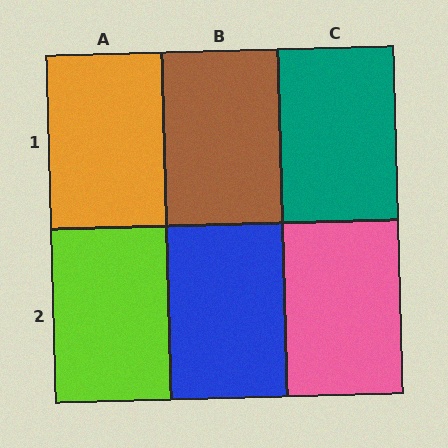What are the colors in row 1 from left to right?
Orange, brown, teal.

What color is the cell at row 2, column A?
Lime.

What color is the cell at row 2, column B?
Blue.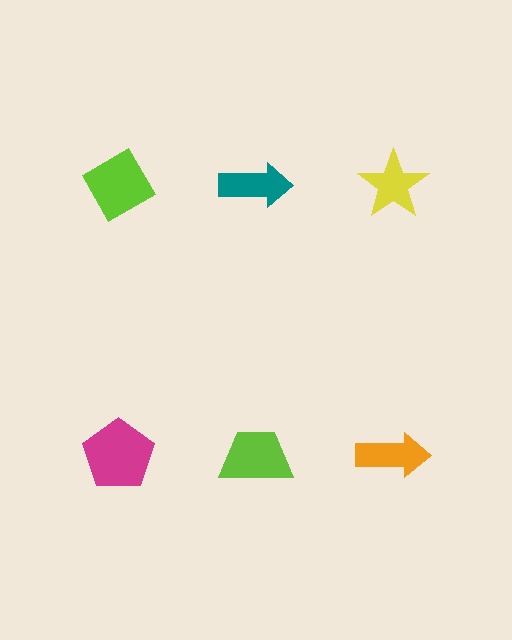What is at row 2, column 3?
An orange arrow.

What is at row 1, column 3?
A yellow star.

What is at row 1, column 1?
A lime diamond.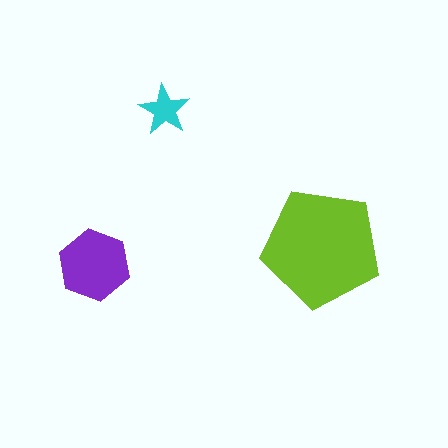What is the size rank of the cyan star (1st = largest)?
3rd.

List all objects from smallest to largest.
The cyan star, the purple hexagon, the lime pentagon.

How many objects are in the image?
There are 3 objects in the image.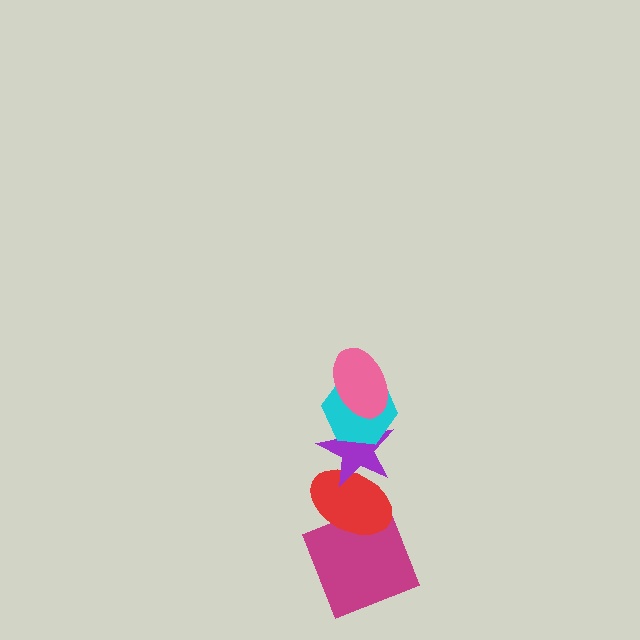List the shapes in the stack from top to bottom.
From top to bottom: the pink ellipse, the cyan hexagon, the purple star, the red ellipse, the magenta square.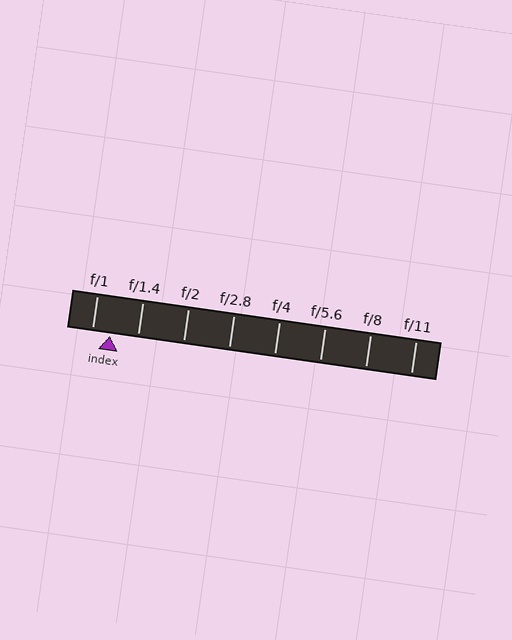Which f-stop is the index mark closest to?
The index mark is closest to f/1.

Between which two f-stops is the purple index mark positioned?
The index mark is between f/1 and f/1.4.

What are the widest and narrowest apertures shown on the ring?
The widest aperture shown is f/1 and the narrowest is f/11.